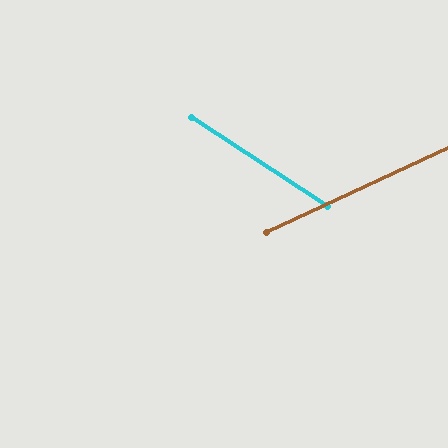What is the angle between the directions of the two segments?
Approximately 58 degrees.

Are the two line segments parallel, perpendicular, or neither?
Neither parallel nor perpendicular — they differ by about 58°.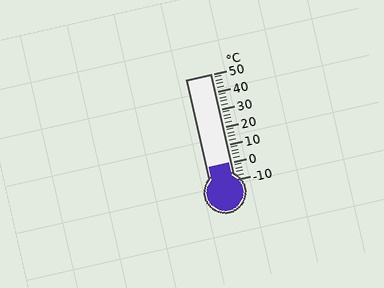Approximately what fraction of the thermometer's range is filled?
The thermometer is filled to approximately 15% of its range.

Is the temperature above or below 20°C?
The temperature is below 20°C.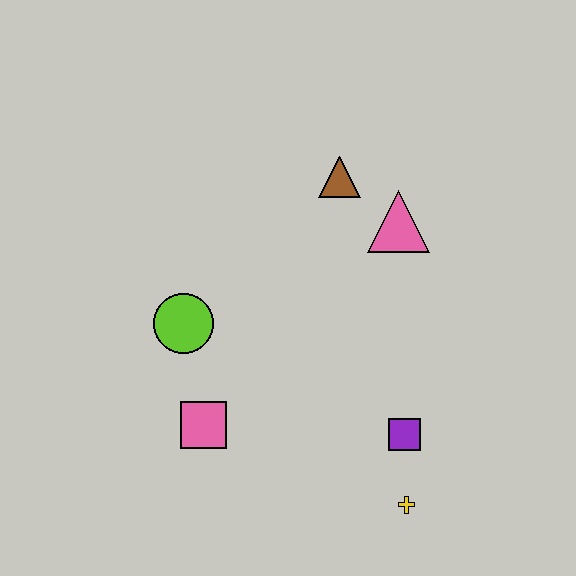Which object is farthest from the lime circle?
The yellow cross is farthest from the lime circle.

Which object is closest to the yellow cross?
The purple square is closest to the yellow cross.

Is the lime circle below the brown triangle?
Yes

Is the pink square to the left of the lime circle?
No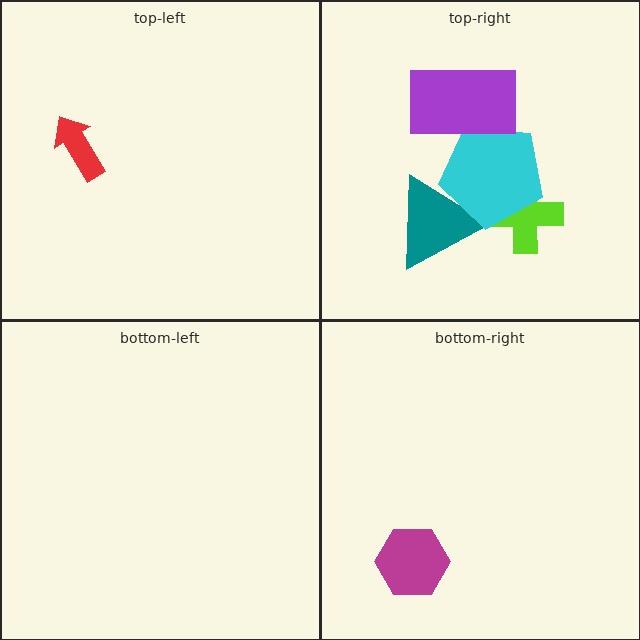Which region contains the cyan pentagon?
The top-right region.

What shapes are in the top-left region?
The red arrow.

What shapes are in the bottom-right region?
The magenta hexagon.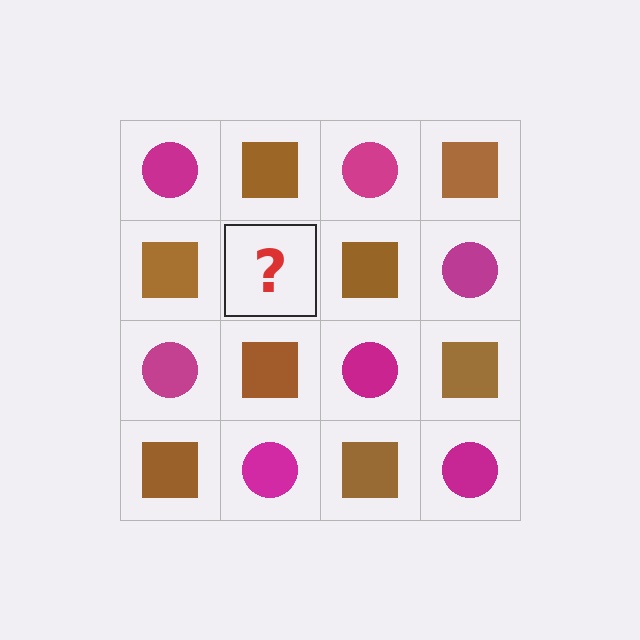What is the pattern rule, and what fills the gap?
The rule is that it alternates magenta circle and brown square in a checkerboard pattern. The gap should be filled with a magenta circle.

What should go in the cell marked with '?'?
The missing cell should contain a magenta circle.